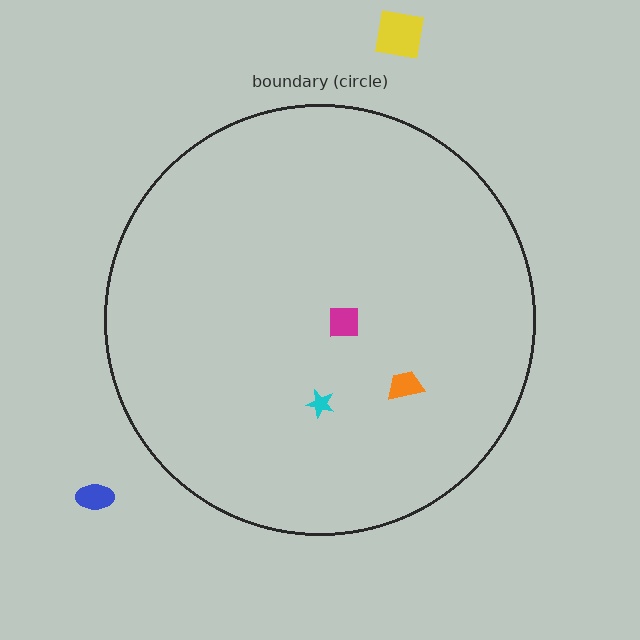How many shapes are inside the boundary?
3 inside, 2 outside.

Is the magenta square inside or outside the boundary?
Inside.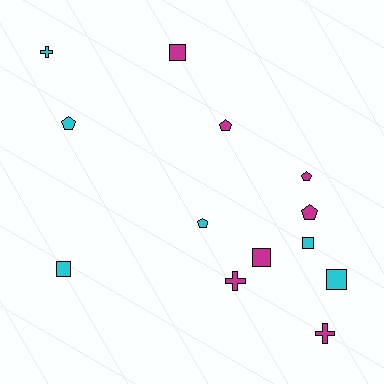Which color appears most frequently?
Magenta, with 7 objects.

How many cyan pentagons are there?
There are 2 cyan pentagons.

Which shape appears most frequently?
Square, with 5 objects.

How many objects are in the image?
There are 13 objects.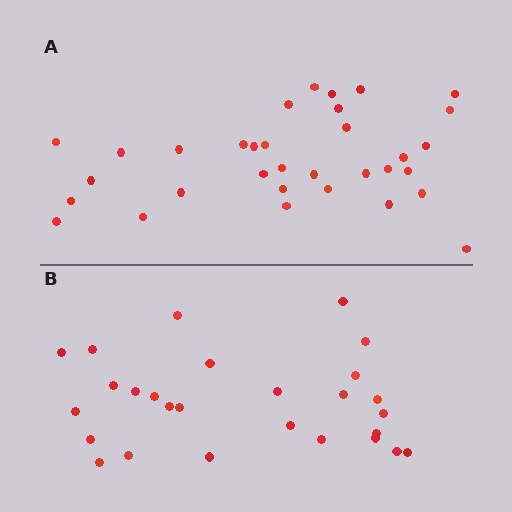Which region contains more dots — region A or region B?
Region A (the top region) has more dots.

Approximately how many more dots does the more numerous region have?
Region A has about 6 more dots than region B.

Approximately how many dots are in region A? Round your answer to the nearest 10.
About 30 dots. (The exact count is 33, which rounds to 30.)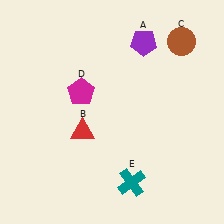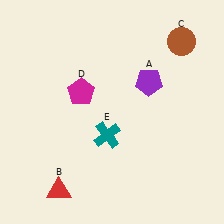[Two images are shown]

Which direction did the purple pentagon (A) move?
The purple pentagon (A) moved down.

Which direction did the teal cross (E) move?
The teal cross (E) moved up.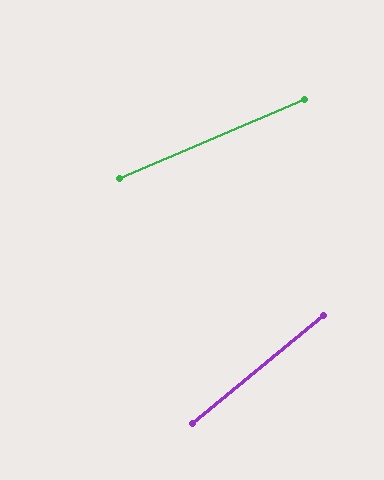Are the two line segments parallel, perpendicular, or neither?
Neither parallel nor perpendicular — they differ by about 16°.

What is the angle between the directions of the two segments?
Approximately 16 degrees.